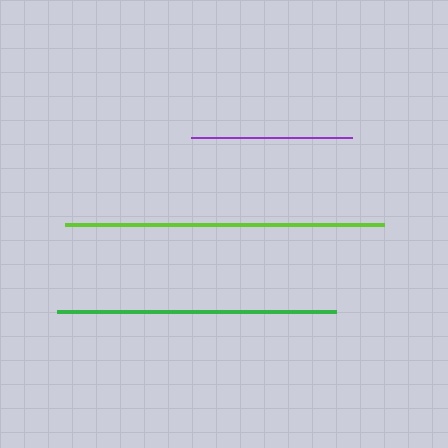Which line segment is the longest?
The lime line is the longest at approximately 319 pixels.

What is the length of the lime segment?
The lime segment is approximately 319 pixels long.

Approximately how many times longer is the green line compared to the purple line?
The green line is approximately 1.7 times the length of the purple line.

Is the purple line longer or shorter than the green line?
The green line is longer than the purple line.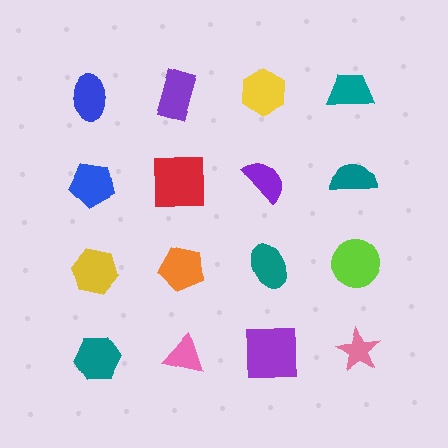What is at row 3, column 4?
A lime circle.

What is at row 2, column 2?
A red square.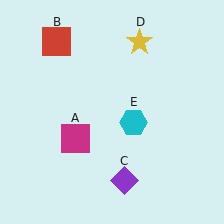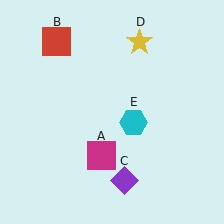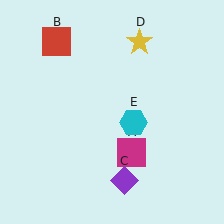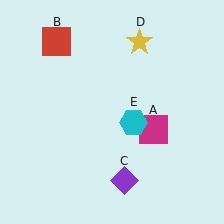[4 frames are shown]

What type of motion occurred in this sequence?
The magenta square (object A) rotated counterclockwise around the center of the scene.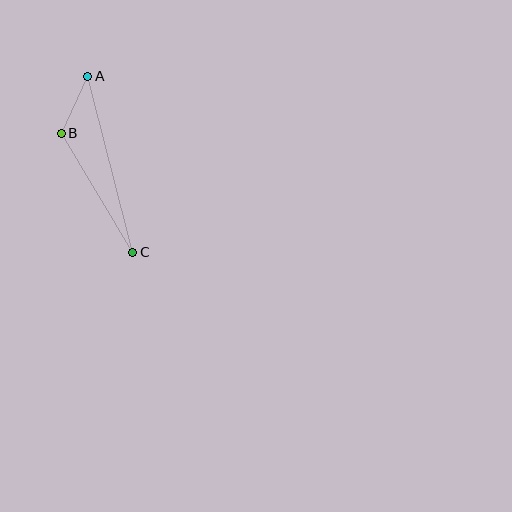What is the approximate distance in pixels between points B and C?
The distance between B and C is approximately 139 pixels.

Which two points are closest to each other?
Points A and B are closest to each other.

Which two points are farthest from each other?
Points A and C are farthest from each other.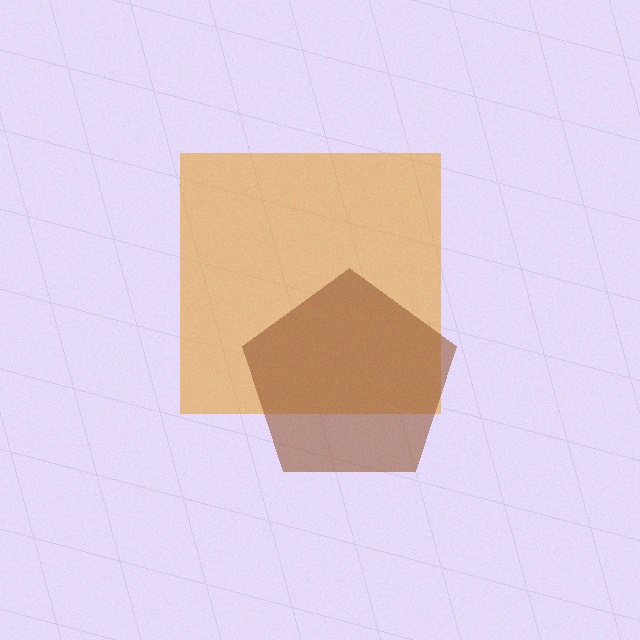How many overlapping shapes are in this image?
There are 2 overlapping shapes in the image.